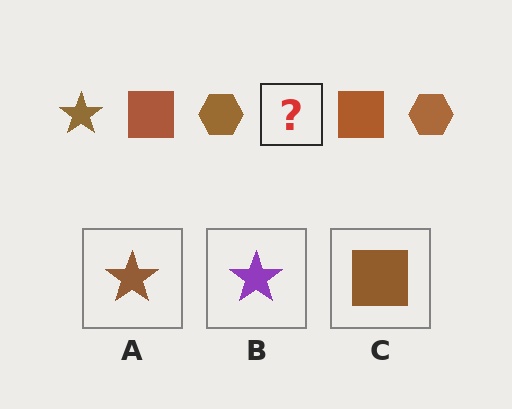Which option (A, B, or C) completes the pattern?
A.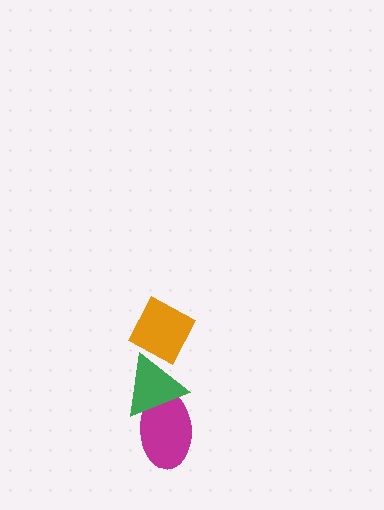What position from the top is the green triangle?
The green triangle is 2nd from the top.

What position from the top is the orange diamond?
The orange diamond is 1st from the top.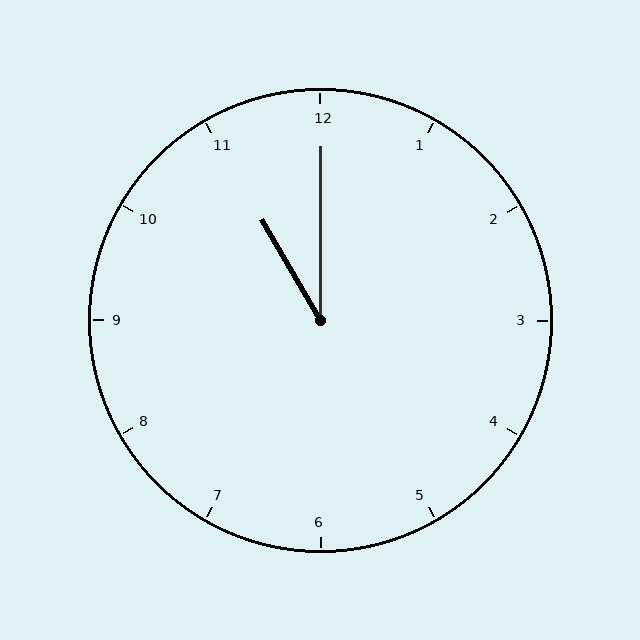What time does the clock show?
11:00.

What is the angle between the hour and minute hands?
Approximately 30 degrees.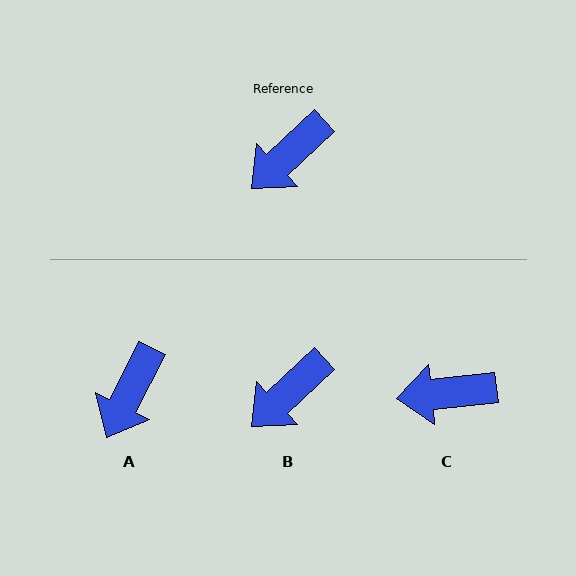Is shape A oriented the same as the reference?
No, it is off by about 20 degrees.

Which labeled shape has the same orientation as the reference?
B.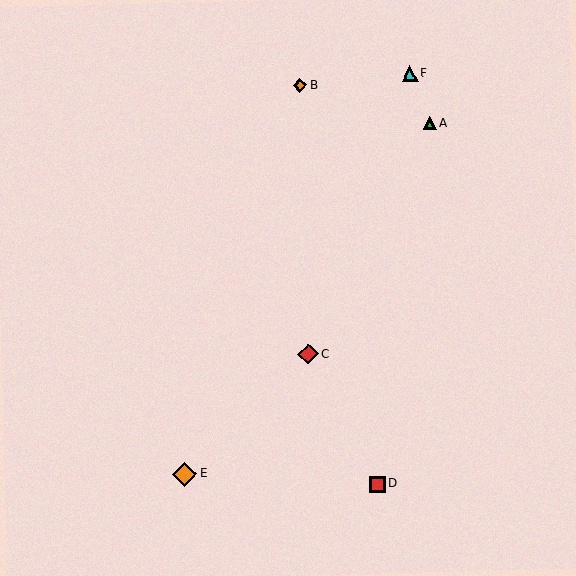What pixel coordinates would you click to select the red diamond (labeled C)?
Click at (308, 354) to select the red diamond C.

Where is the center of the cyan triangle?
The center of the cyan triangle is at (410, 73).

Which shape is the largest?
The orange diamond (labeled E) is the largest.